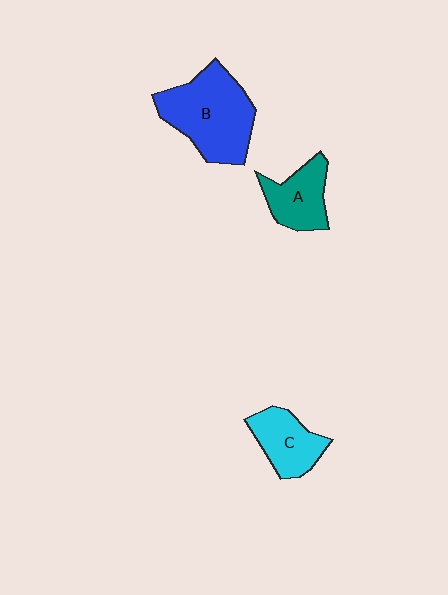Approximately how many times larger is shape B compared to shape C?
Approximately 1.8 times.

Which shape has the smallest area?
Shape A (teal).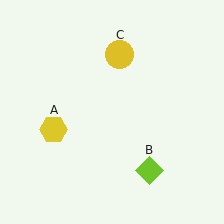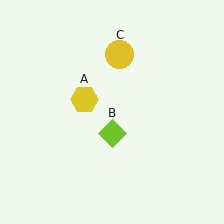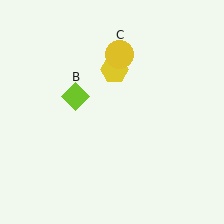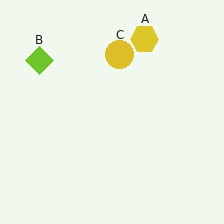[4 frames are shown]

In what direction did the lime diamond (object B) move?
The lime diamond (object B) moved up and to the left.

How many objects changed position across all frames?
2 objects changed position: yellow hexagon (object A), lime diamond (object B).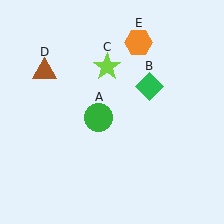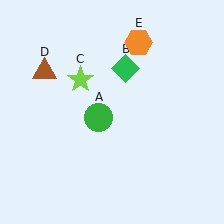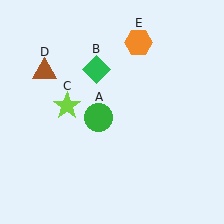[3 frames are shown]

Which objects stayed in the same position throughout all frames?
Green circle (object A) and brown triangle (object D) and orange hexagon (object E) remained stationary.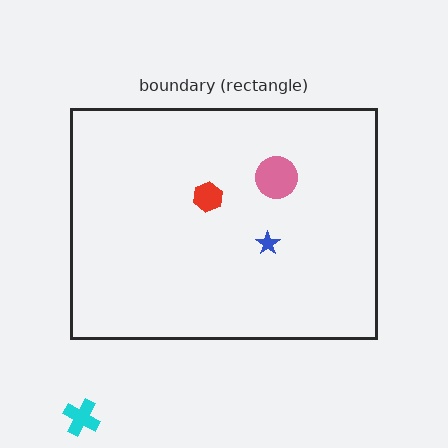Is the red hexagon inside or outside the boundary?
Inside.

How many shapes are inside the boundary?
3 inside, 1 outside.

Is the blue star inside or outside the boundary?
Inside.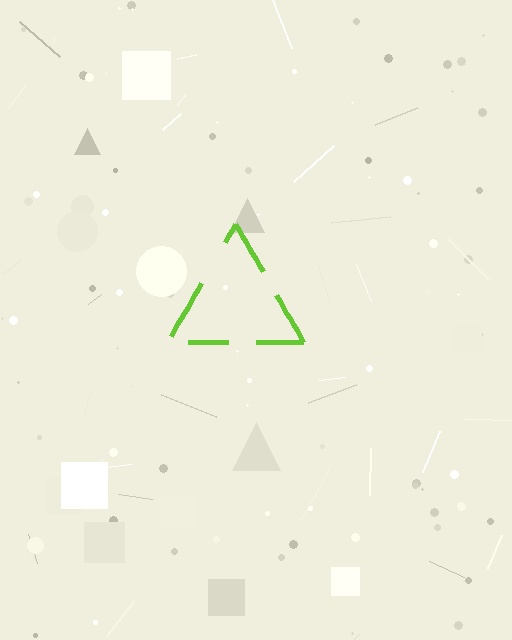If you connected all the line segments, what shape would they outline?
They would outline a triangle.